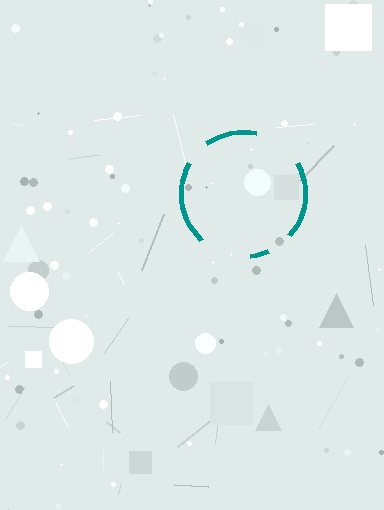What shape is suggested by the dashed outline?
The dashed outline suggests a circle.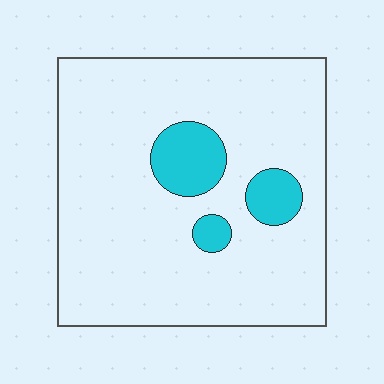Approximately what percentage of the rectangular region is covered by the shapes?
Approximately 10%.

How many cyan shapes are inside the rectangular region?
3.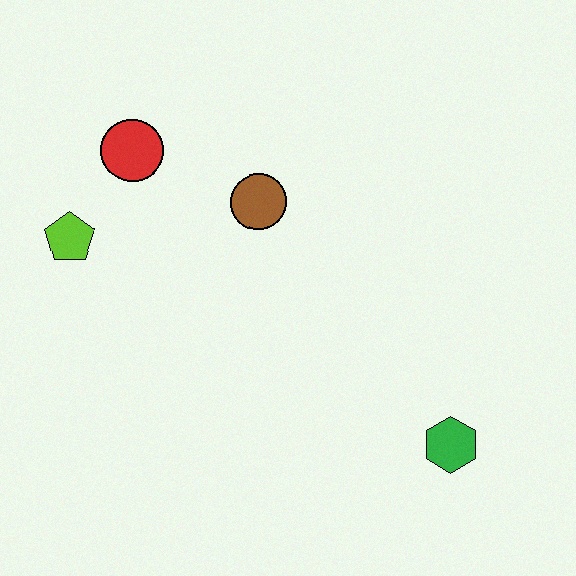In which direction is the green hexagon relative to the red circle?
The green hexagon is to the right of the red circle.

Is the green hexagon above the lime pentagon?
No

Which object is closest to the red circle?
The lime pentagon is closest to the red circle.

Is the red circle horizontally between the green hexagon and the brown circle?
No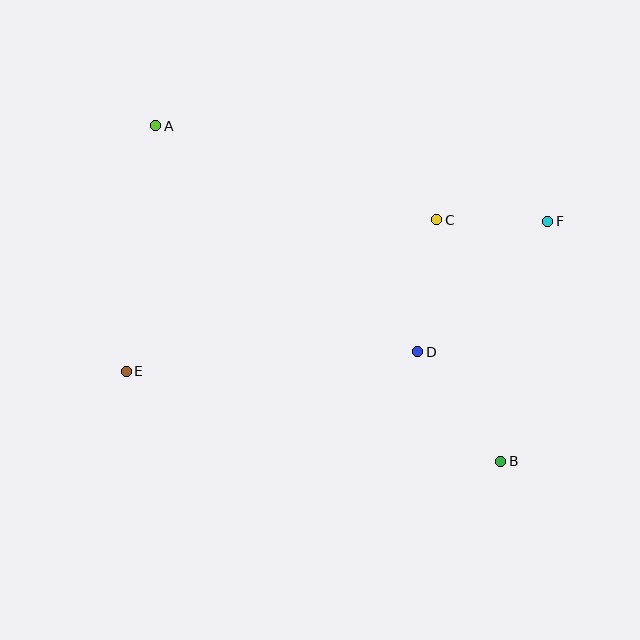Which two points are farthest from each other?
Points A and B are farthest from each other.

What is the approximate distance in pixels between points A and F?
The distance between A and F is approximately 403 pixels.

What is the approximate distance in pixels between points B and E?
The distance between B and E is approximately 385 pixels.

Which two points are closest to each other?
Points C and F are closest to each other.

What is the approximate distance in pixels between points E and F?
The distance between E and F is approximately 447 pixels.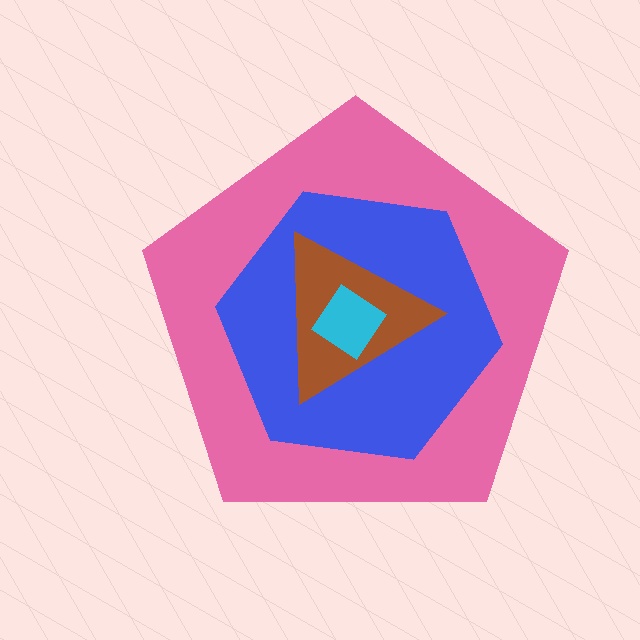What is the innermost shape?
The cyan diamond.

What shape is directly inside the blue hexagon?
The brown triangle.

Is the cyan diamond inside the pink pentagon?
Yes.